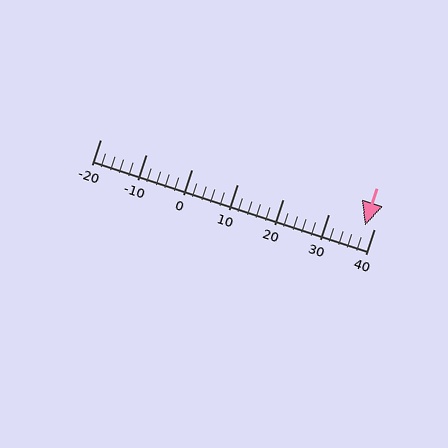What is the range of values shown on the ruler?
The ruler shows values from -20 to 40.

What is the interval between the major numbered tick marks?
The major tick marks are spaced 10 units apart.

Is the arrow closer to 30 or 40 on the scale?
The arrow is closer to 40.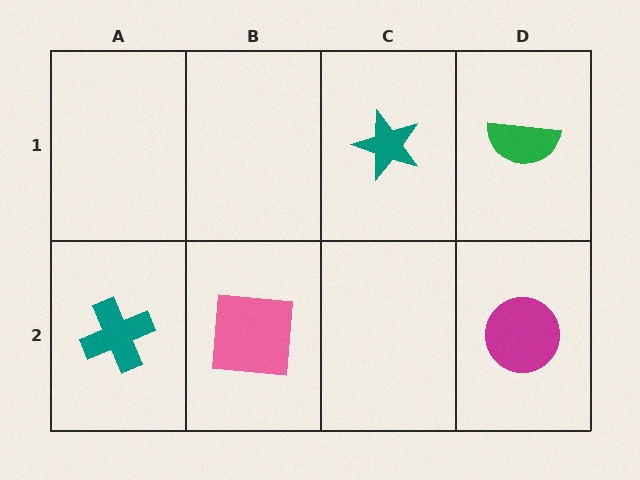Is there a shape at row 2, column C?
No, that cell is empty.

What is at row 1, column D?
A green semicircle.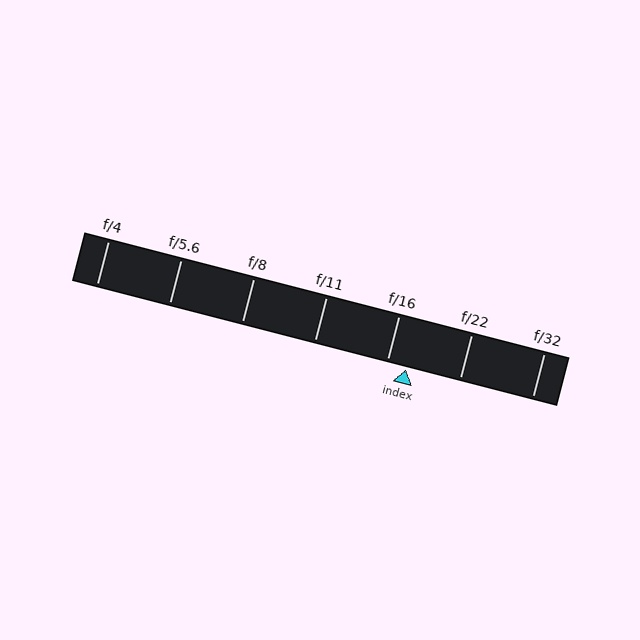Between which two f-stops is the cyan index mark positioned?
The index mark is between f/16 and f/22.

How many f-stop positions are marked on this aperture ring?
There are 7 f-stop positions marked.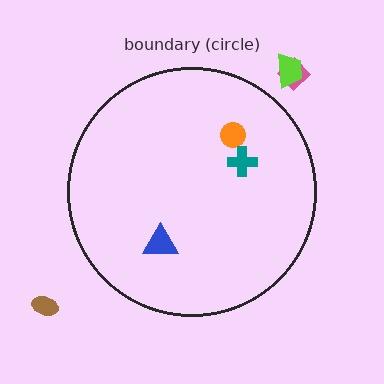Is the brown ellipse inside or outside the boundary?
Outside.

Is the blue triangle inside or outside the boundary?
Inside.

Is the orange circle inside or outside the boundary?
Inside.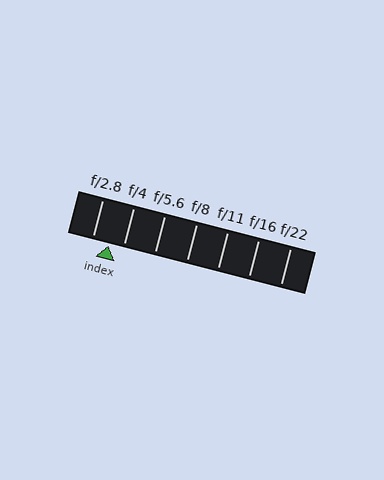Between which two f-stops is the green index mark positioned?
The index mark is between f/2.8 and f/4.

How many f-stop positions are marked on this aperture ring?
There are 7 f-stop positions marked.